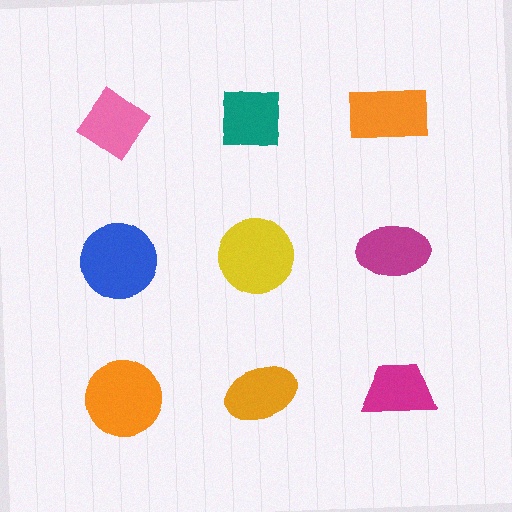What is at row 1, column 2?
A teal square.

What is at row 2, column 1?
A blue circle.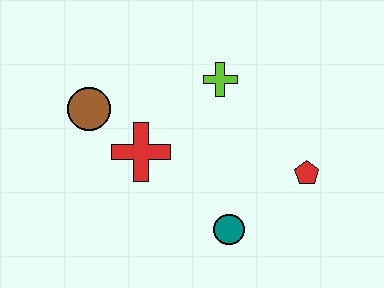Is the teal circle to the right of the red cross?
Yes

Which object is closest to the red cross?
The brown circle is closest to the red cross.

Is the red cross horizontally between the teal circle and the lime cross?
No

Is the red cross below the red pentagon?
No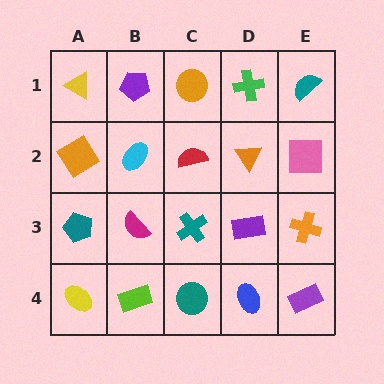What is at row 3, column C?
A teal cross.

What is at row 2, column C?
A red semicircle.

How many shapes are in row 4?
5 shapes.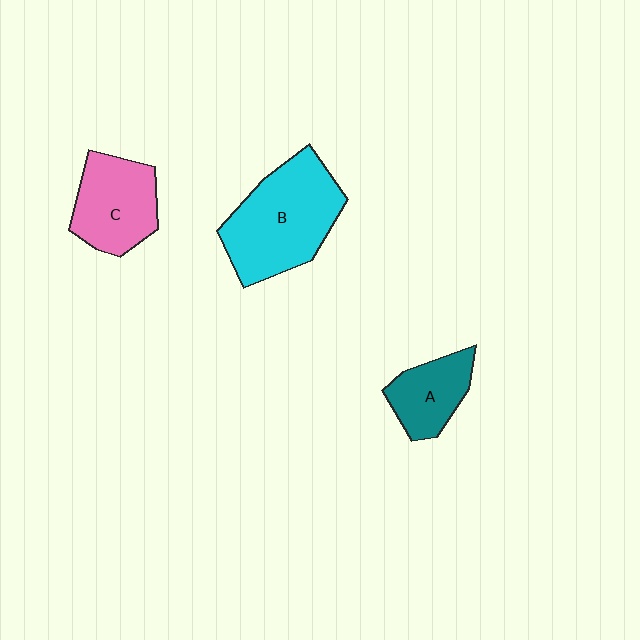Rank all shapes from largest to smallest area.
From largest to smallest: B (cyan), C (pink), A (teal).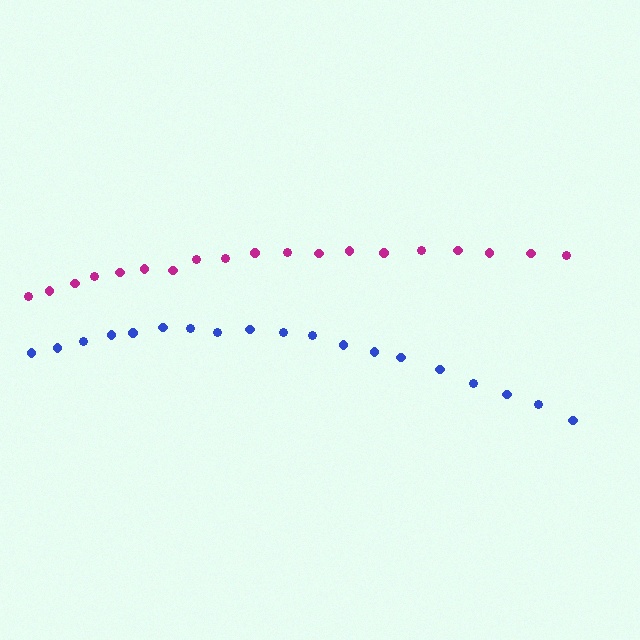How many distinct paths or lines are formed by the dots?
There are 2 distinct paths.